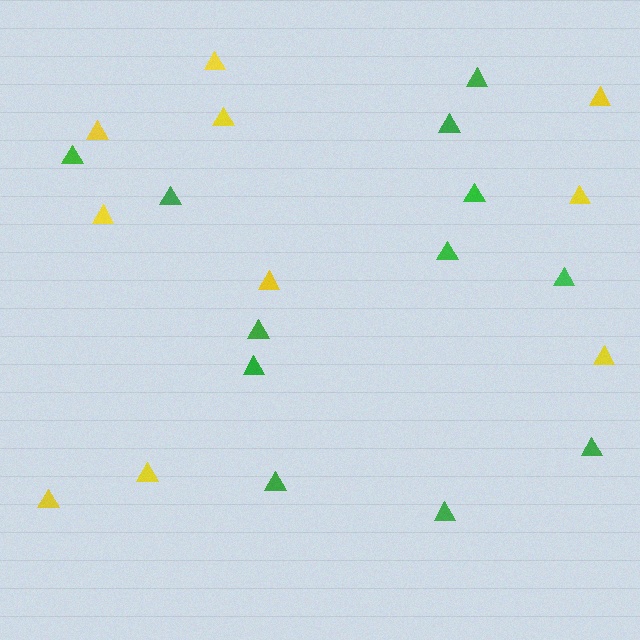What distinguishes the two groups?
There are 2 groups: one group of yellow triangles (10) and one group of green triangles (12).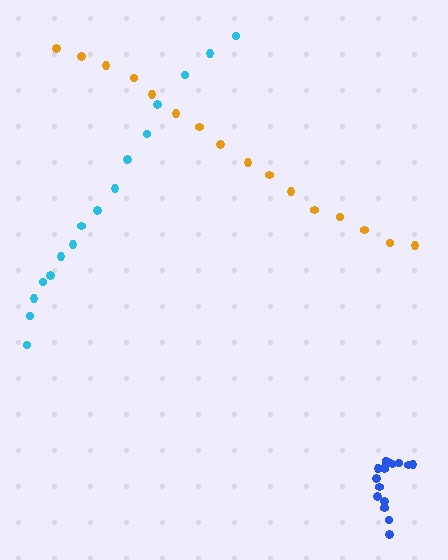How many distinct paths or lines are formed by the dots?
There are 3 distinct paths.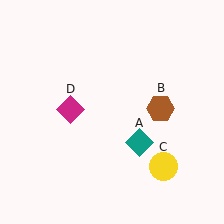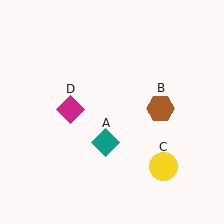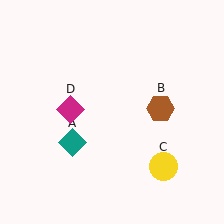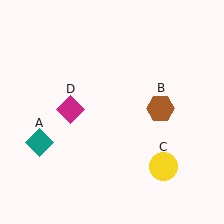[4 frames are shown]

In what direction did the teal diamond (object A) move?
The teal diamond (object A) moved left.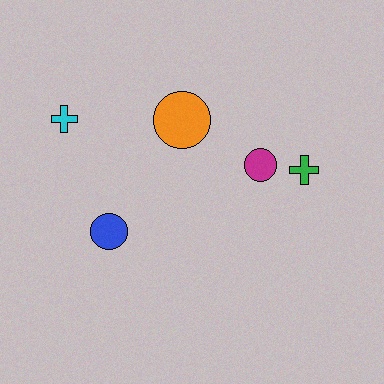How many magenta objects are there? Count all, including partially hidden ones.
There is 1 magenta object.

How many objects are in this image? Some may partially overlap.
There are 5 objects.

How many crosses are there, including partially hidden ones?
There are 2 crosses.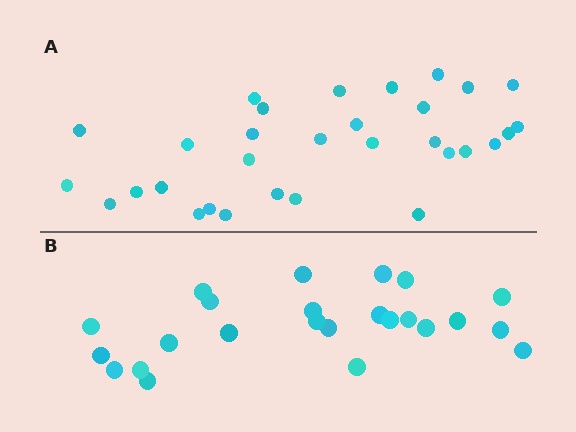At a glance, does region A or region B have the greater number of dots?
Region A (the top region) has more dots.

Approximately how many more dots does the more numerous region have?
Region A has roughly 8 or so more dots than region B.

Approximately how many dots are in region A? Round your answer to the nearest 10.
About 30 dots. (The exact count is 31, which rounds to 30.)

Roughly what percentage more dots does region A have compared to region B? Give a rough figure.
About 30% more.